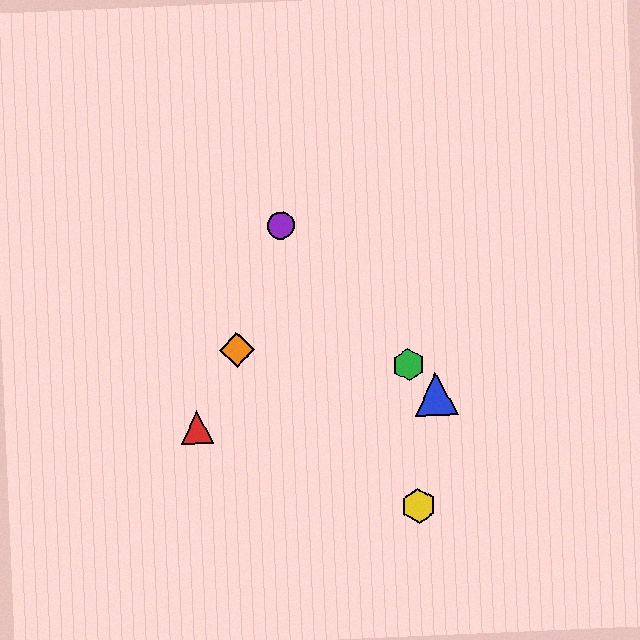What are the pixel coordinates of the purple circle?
The purple circle is at (281, 226).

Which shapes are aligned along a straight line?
The blue triangle, the green hexagon, the purple circle are aligned along a straight line.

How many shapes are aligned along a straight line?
3 shapes (the blue triangle, the green hexagon, the purple circle) are aligned along a straight line.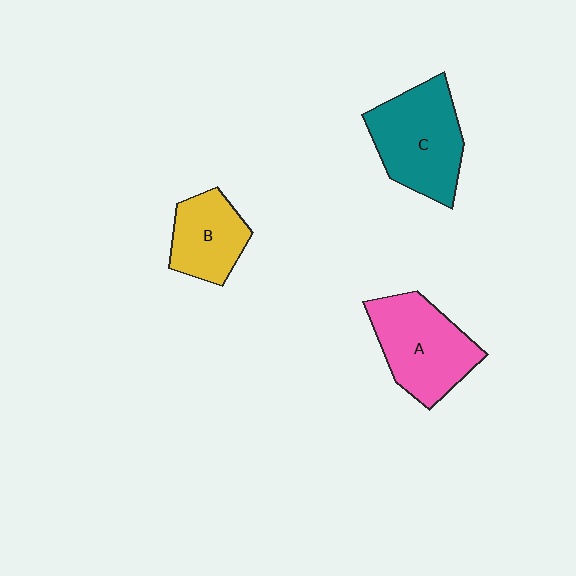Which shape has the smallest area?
Shape B (yellow).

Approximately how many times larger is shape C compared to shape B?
Approximately 1.5 times.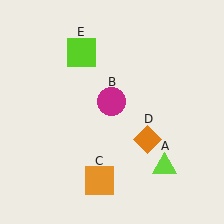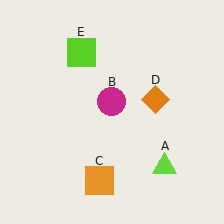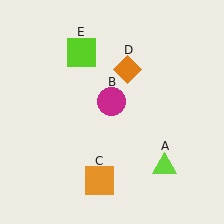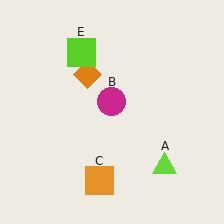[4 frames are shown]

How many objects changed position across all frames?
1 object changed position: orange diamond (object D).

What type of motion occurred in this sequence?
The orange diamond (object D) rotated counterclockwise around the center of the scene.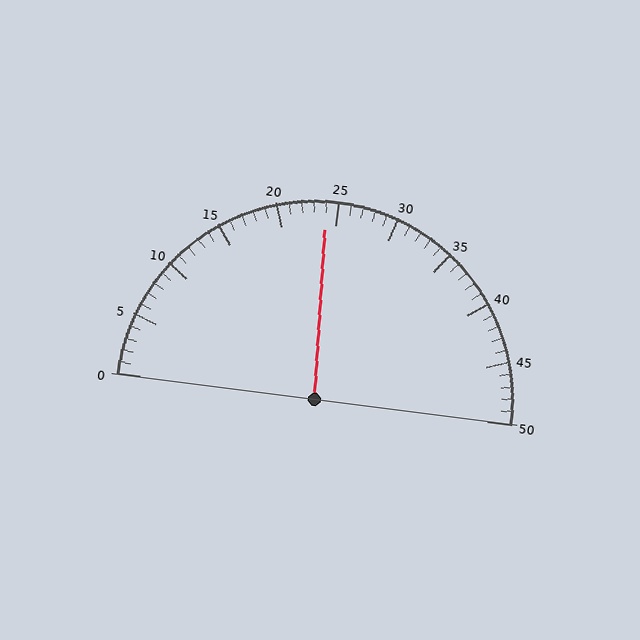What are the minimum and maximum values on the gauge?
The gauge ranges from 0 to 50.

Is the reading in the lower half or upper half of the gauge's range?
The reading is in the lower half of the range (0 to 50).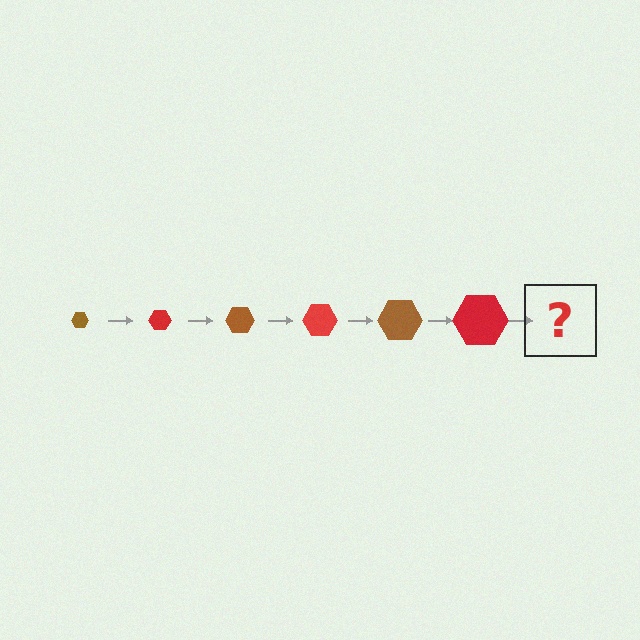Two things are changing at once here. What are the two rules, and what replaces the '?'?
The two rules are that the hexagon grows larger each step and the color cycles through brown and red. The '?' should be a brown hexagon, larger than the previous one.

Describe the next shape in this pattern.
It should be a brown hexagon, larger than the previous one.